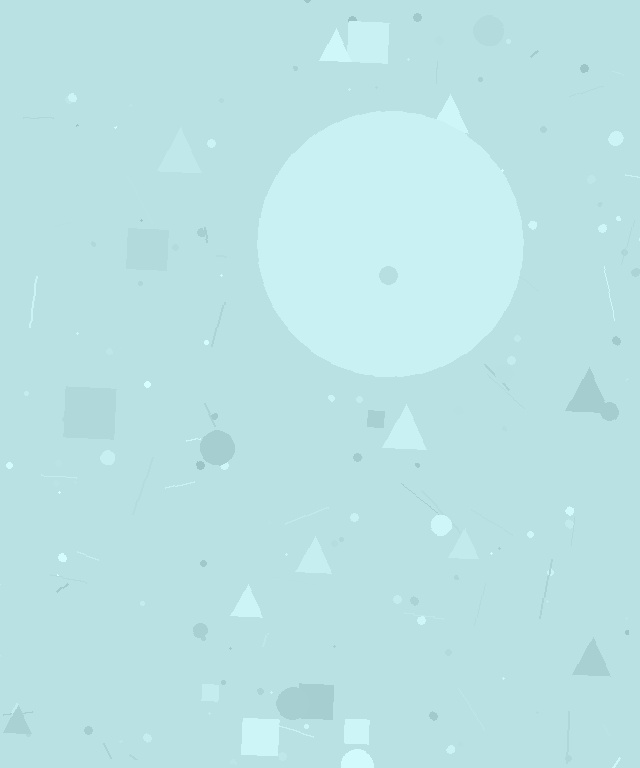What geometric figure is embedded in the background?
A circle is embedded in the background.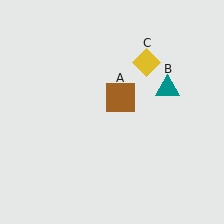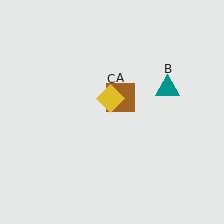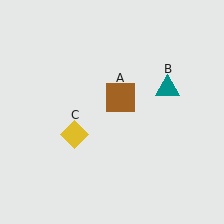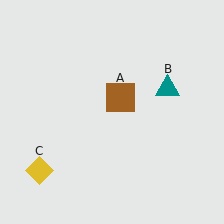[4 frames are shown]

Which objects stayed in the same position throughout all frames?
Brown square (object A) and teal triangle (object B) remained stationary.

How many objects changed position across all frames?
1 object changed position: yellow diamond (object C).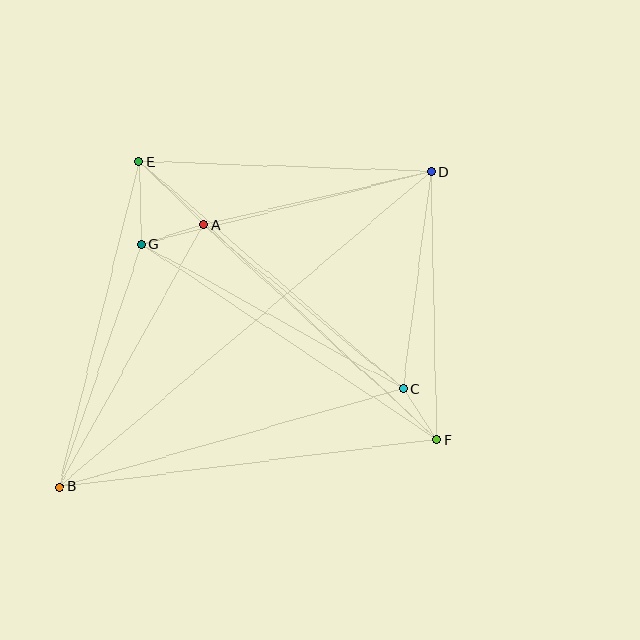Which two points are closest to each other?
Points C and F are closest to each other.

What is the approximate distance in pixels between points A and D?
The distance between A and D is approximately 233 pixels.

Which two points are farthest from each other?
Points B and D are farthest from each other.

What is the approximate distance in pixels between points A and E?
The distance between A and E is approximately 90 pixels.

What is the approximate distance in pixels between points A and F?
The distance between A and F is approximately 317 pixels.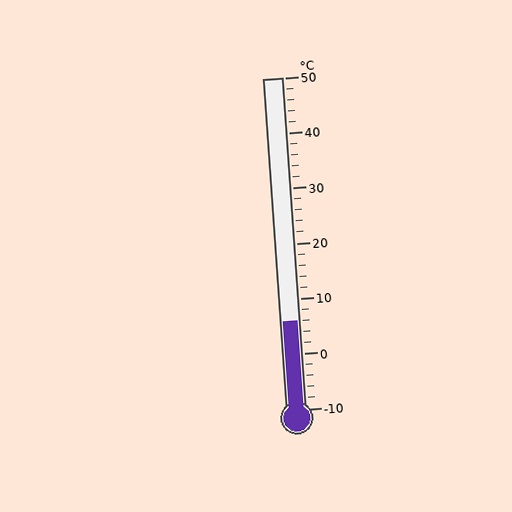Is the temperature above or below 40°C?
The temperature is below 40°C.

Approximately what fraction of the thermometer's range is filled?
The thermometer is filled to approximately 25% of its range.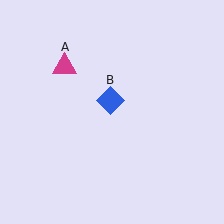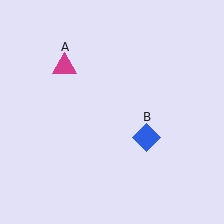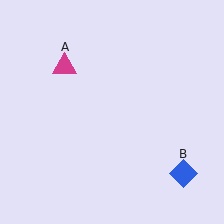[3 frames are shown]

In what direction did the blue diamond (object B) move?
The blue diamond (object B) moved down and to the right.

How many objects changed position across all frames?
1 object changed position: blue diamond (object B).